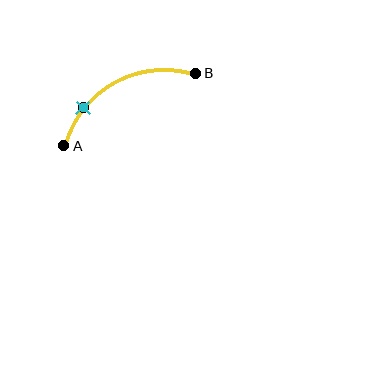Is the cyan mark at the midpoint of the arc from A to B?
No. The cyan mark lies on the arc but is closer to endpoint A. The arc midpoint would be at the point on the curve equidistant along the arc from both A and B.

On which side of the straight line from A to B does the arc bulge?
The arc bulges above the straight line connecting A and B.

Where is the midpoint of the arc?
The arc midpoint is the point on the curve farthest from the straight line joining A and B. It sits above that line.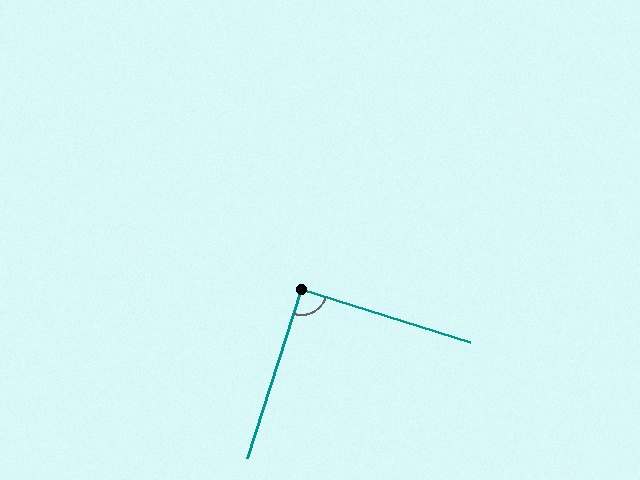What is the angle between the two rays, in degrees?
Approximately 90 degrees.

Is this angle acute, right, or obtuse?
It is approximately a right angle.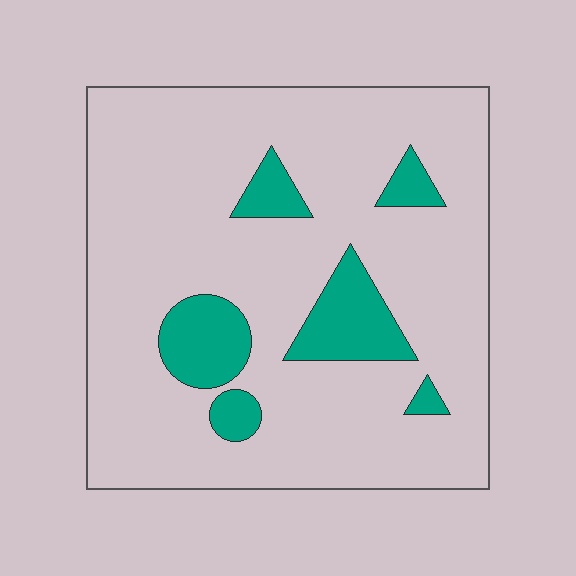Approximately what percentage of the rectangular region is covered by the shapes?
Approximately 15%.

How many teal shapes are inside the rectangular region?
6.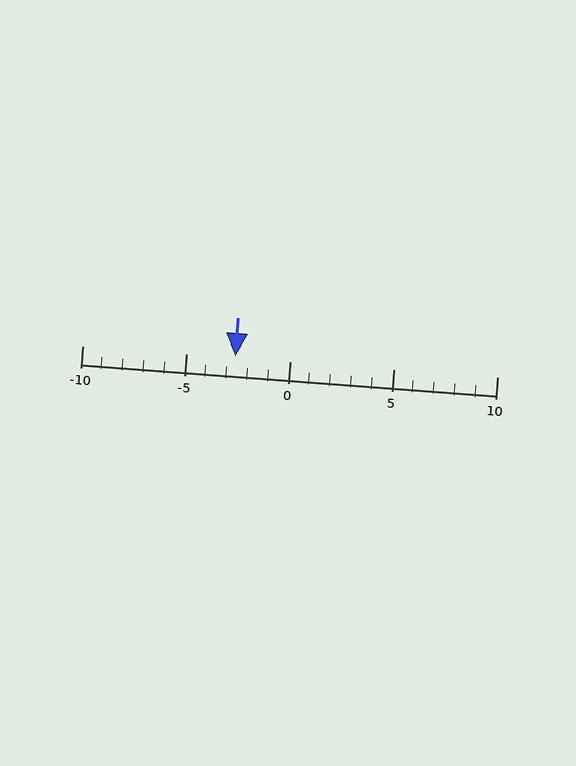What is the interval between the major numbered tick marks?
The major tick marks are spaced 5 units apart.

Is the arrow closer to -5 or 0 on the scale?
The arrow is closer to -5.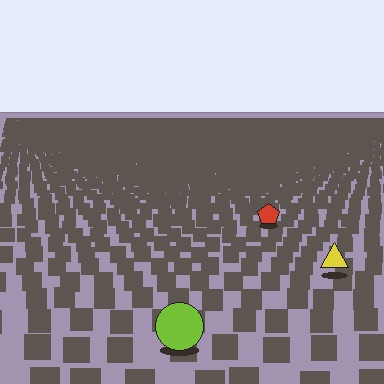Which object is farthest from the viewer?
The red pentagon is farthest from the viewer. It appears smaller and the ground texture around it is denser.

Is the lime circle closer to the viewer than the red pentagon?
Yes. The lime circle is closer — you can tell from the texture gradient: the ground texture is coarser near it.